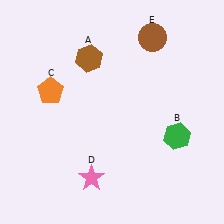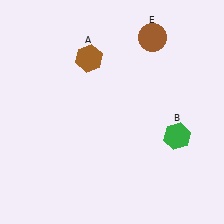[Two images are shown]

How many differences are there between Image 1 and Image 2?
There are 2 differences between the two images.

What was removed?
The pink star (D), the orange pentagon (C) were removed in Image 2.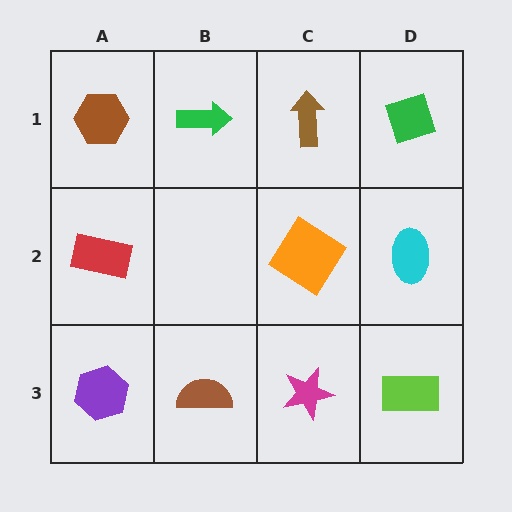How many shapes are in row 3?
4 shapes.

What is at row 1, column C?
A brown arrow.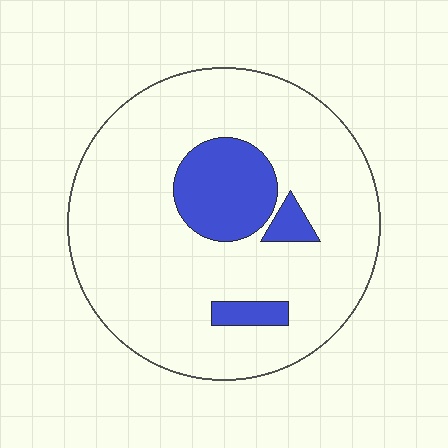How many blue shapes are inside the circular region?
3.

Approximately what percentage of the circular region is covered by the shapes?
Approximately 15%.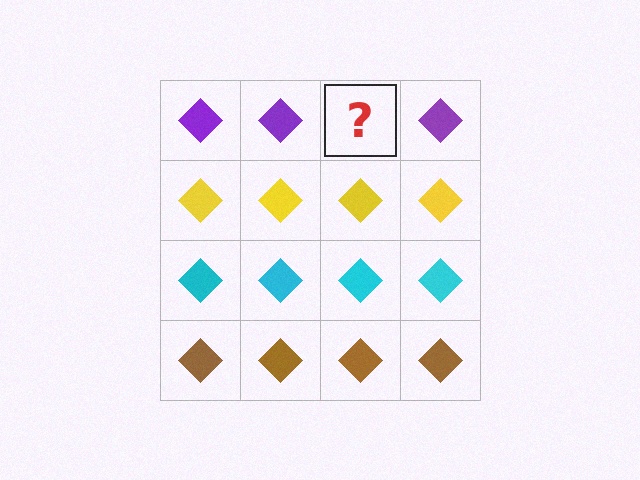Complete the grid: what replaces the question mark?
The question mark should be replaced with a purple diamond.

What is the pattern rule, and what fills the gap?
The rule is that each row has a consistent color. The gap should be filled with a purple diamond.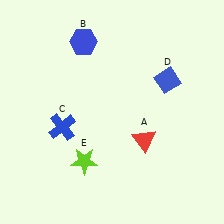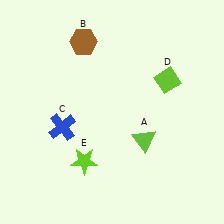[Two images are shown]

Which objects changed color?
A changed from red to lime. B changed from blue to brown. D changed from blue to lime.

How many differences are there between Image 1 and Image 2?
There are 3 differences between the two images.